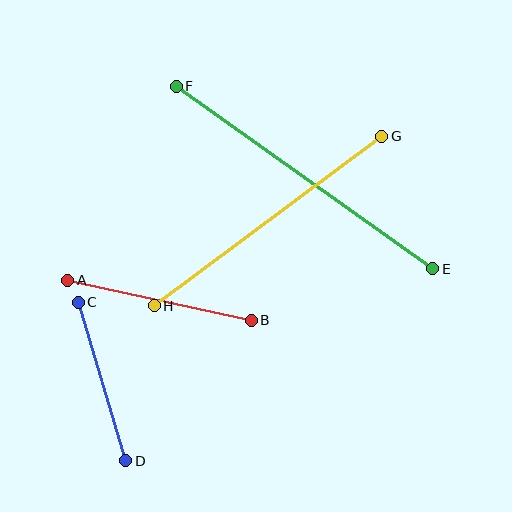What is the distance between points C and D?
The distance is approximately 165 pixels.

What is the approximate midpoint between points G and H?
The midpoint is at approximately (268, 221) pixels.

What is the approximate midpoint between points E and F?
The midpoint is at approximately (305, 177) pixels.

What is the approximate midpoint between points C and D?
The midpoint is at approximately (102, 381) pixels.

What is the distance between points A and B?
The distance is approximately 188 pixels.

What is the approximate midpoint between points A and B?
The midpoint is at approximately (159, 300) pixels.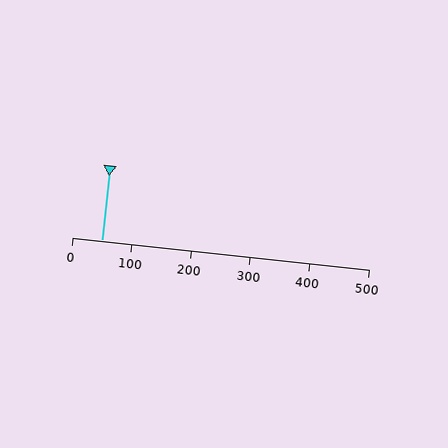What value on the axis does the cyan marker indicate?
The marker indicates approximately 50.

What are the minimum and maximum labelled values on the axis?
The axis runs from 0 to 500.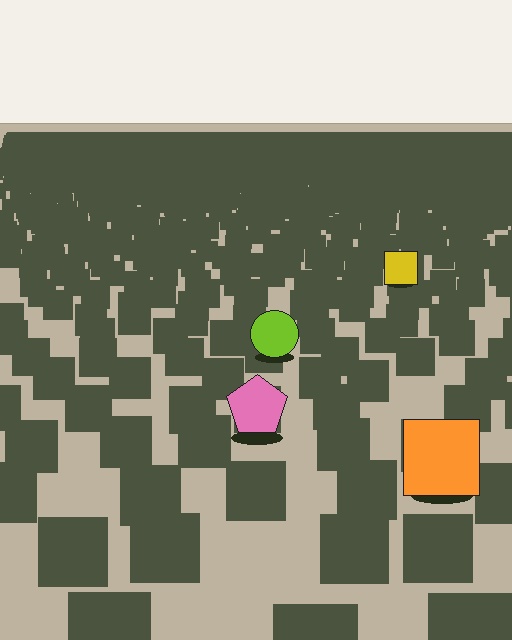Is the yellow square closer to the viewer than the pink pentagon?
No. The pink pentagon is closer — you can tell from the texture gradient: the ground texture is coarser near it.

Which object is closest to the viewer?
The orange square is closest. The texture marks near it are larger and more spread out.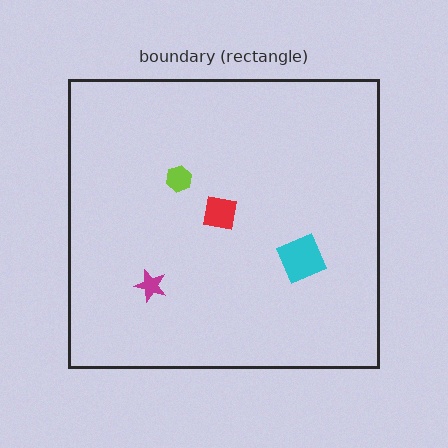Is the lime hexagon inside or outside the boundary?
Inside.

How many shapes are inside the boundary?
4 inside, 0 outside.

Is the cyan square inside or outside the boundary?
Inside.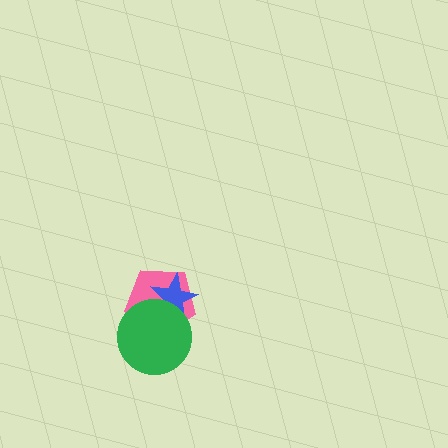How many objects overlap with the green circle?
2 objects overlap with the green circle.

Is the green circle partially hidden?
No, no other shape covers it.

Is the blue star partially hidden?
Yes, it is partially covered by another shape.